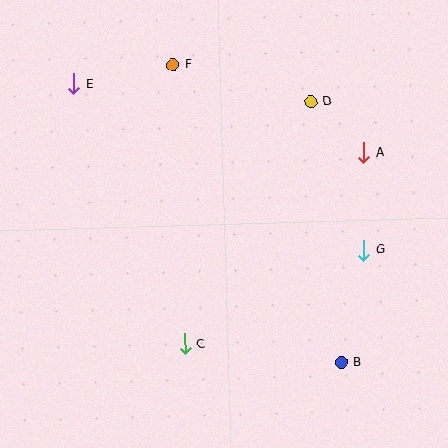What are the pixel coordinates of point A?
Point A is at (364, 153).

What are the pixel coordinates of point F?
Point F is at (173, 65).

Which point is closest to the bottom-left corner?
Point C is closest to the bottom-left corner.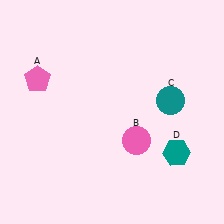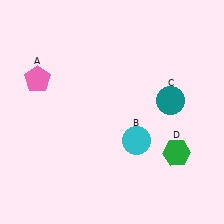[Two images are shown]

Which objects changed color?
B changed from pink to cyan. D changed from teal to green.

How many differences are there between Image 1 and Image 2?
There are 2 differences between the two images.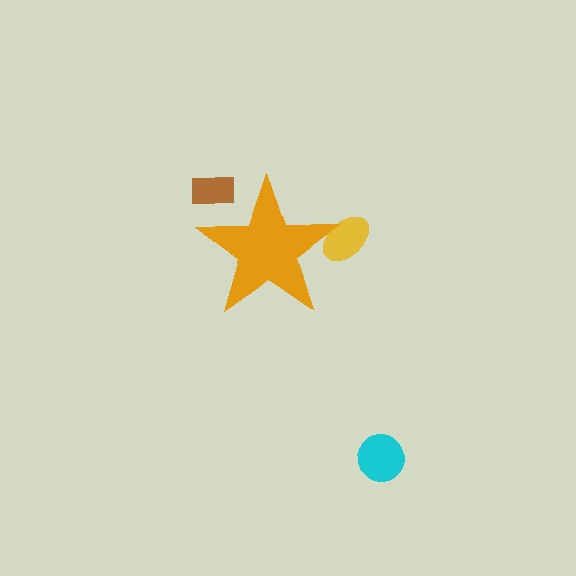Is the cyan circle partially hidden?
No, the cyan circle is fully visible.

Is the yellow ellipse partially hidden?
Yes, the yellow ellipse is partially hidden behind the orange star.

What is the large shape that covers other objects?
An orange star.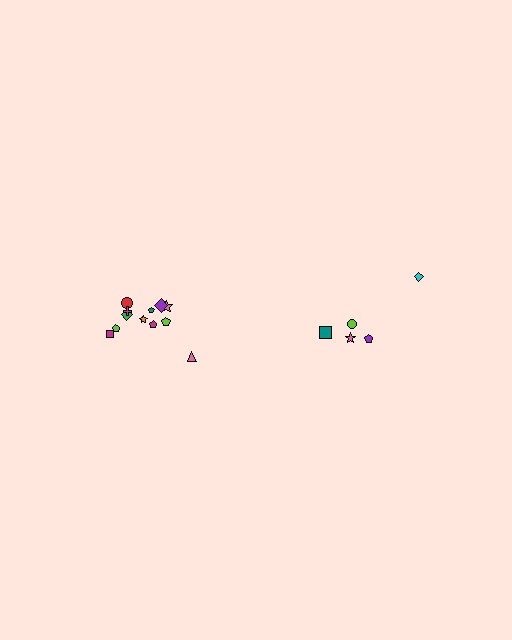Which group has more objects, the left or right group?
The left group.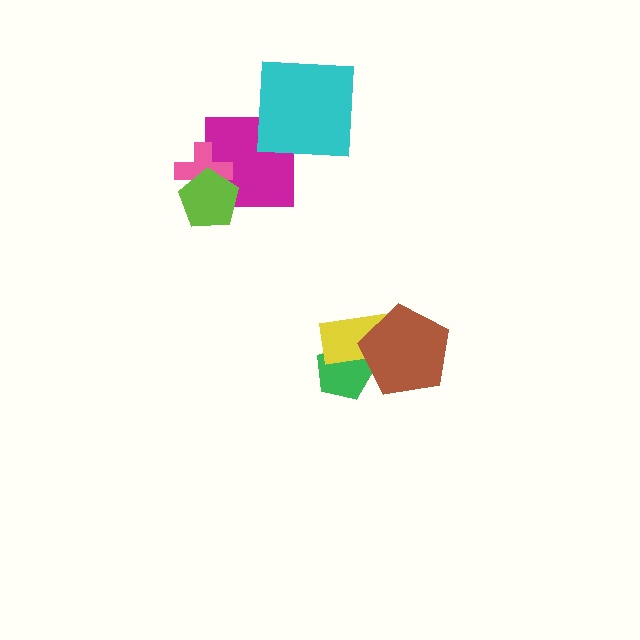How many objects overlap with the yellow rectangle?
2 objects overlap with the yellow rectangle.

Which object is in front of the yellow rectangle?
The brown pentagon is in front of the yellow rectangle.